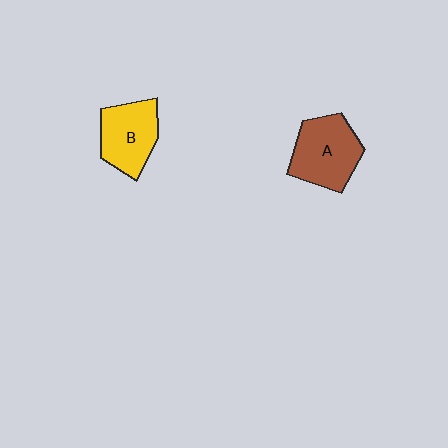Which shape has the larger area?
Shape A (brown).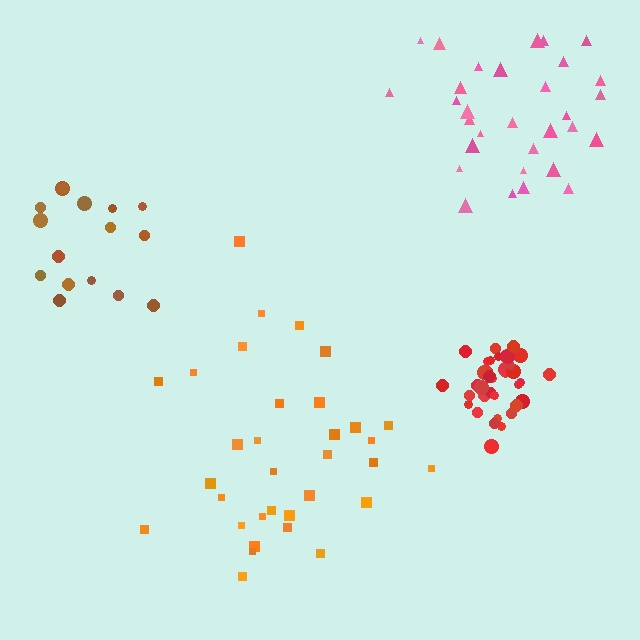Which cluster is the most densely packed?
Red.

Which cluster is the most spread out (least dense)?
Orange.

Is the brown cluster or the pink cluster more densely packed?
Pink.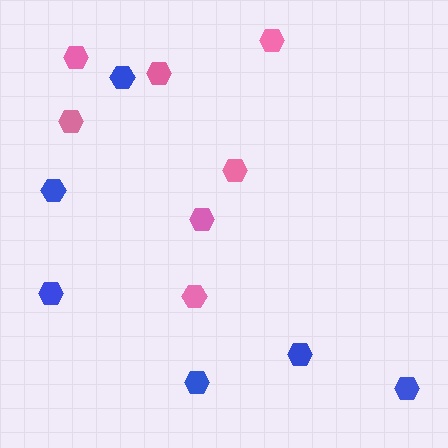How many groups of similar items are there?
There are 2 groups: one group of blue hexagons (6) and one group of pink hexagons (7).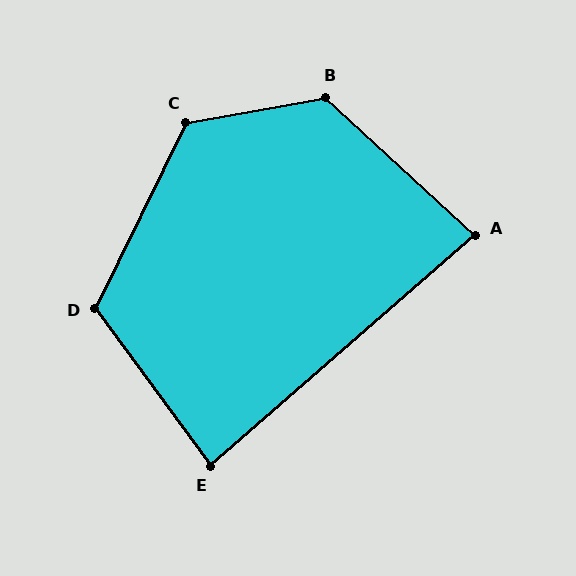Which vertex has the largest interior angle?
B, at approximately 127 degrees.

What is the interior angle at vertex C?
Approximately 126 degrees (obtuse).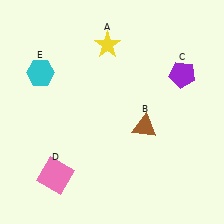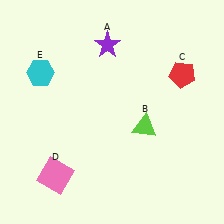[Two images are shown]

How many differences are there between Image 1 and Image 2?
There are 3 differences between the two images.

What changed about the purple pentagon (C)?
In Image 1, C is purple. In Image 2, it changed to red.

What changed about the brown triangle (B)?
In Image 1, B is brown. In Image 2, it changed to lime.